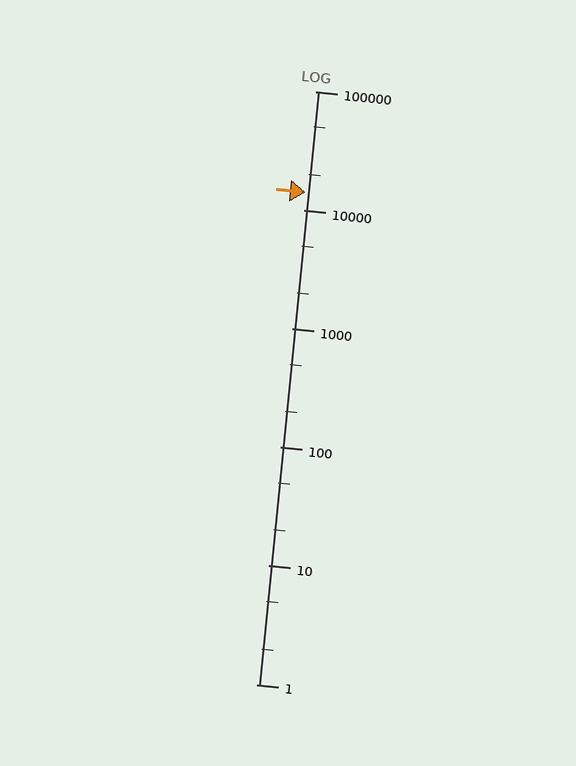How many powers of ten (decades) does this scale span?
The scale spans 5 decades, from 1 to 100000.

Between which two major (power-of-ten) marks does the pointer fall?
The pointer is between 10000 and 100000.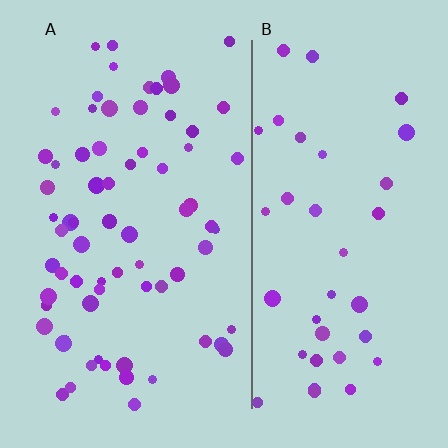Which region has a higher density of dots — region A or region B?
A (the left).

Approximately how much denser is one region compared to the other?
Approximately 1.8× — region A over region B.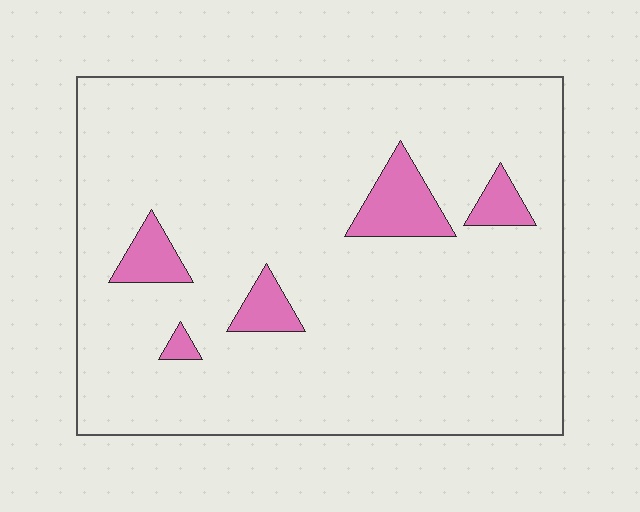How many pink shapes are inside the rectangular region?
5.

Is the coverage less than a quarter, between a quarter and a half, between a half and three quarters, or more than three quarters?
Less than a quarter.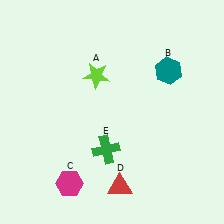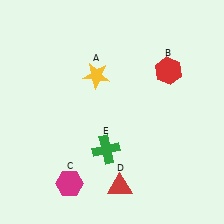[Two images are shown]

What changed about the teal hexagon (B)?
In Image 1, B is teal. In Image 2, it changed to red.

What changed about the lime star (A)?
In Image 1, A is lime. In Image 2, it changed to yellow.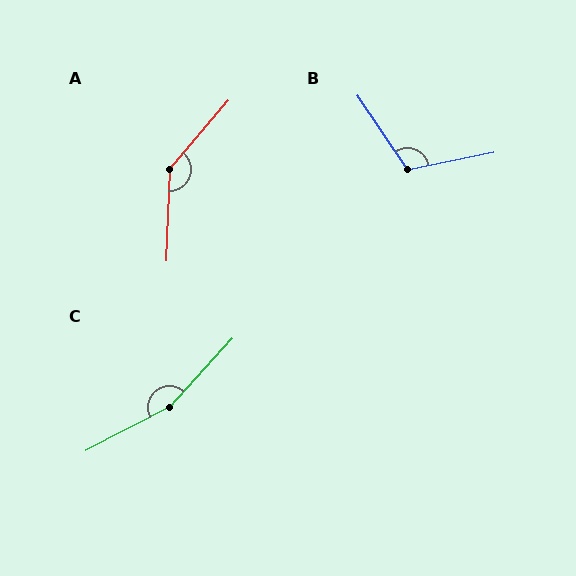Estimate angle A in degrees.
Approximately 141 degrees.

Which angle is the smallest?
B, at approximately 113 degrees.